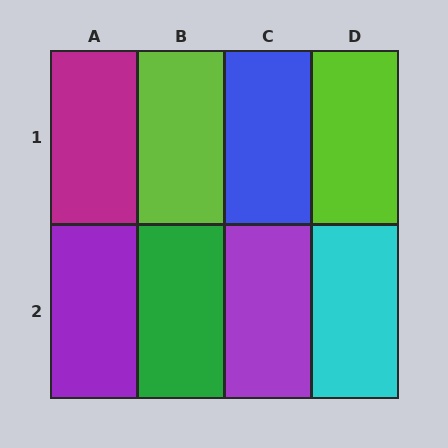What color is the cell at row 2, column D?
Cyan.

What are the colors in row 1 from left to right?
Magenta, lime, blue, lime.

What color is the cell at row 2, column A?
Purple.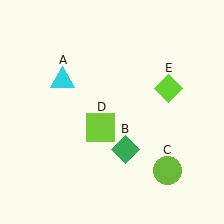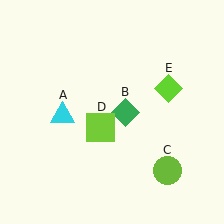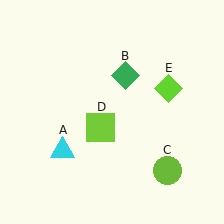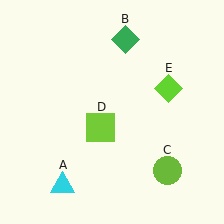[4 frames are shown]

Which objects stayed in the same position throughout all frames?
Lime circle (object C) and lime square (object D) and lime diamond (object E) remained stationary.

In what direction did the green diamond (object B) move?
The green diamond (object B) moved up.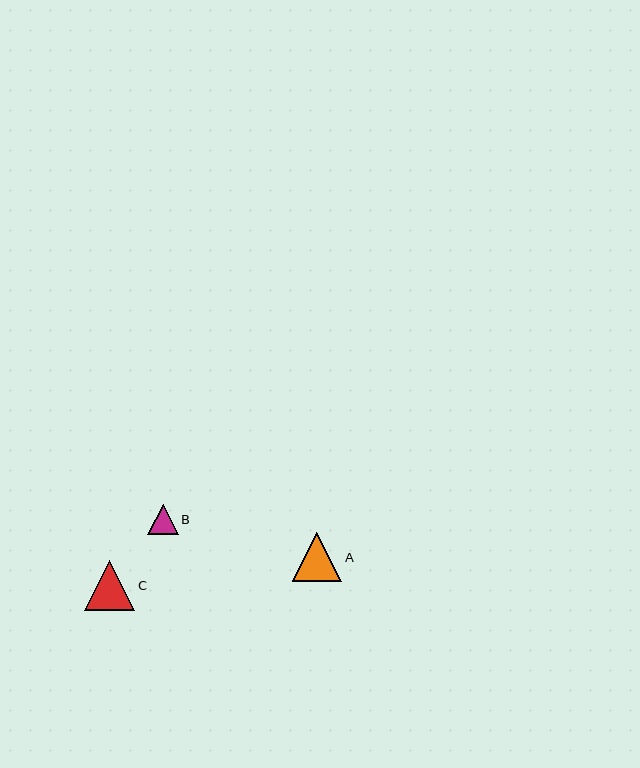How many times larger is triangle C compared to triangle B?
Triangle C is approximately 1.7 times the size of triangle B.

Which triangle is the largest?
Triangle C is the largest with a size of approximately 50 pixels.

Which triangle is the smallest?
Triangle B is the smallest with a size of approximately 30 pixels.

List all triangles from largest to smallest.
From largest to smallest: C, A, B.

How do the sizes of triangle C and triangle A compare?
Triangle C and triangle A are approximately the same size.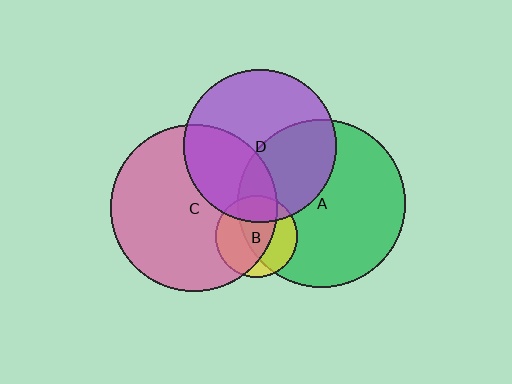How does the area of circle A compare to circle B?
Approximately 4.2 times.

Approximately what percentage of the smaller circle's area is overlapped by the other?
Approximately 65%.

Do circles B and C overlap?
Yes.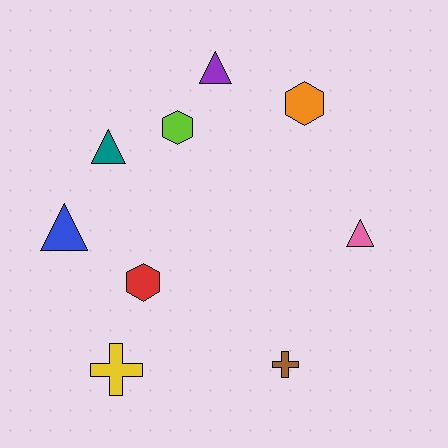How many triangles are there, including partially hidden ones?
There are 4 triangles.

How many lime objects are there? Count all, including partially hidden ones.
There is 1 lime object.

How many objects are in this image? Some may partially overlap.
There are 9 objects.